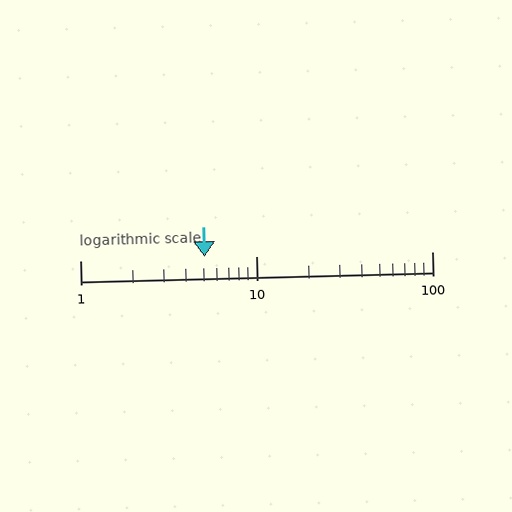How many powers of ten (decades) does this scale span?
The scale spans 2 decades, from 1 to 100.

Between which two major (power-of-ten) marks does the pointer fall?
The pointer is between 1 and 10.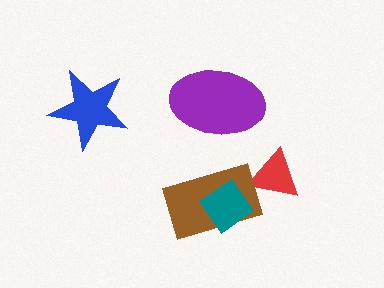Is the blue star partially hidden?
No, no other shape covers it.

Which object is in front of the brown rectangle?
The teal diamond is in front of the brown rectangle.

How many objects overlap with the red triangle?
0 objects overlap with the red triangle.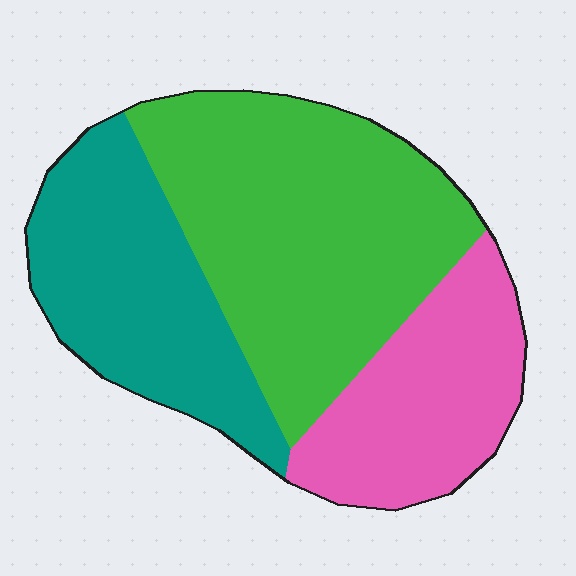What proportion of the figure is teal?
Teal takes up between a quarter and a half of the figure.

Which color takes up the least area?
Pink, at roughly 25%.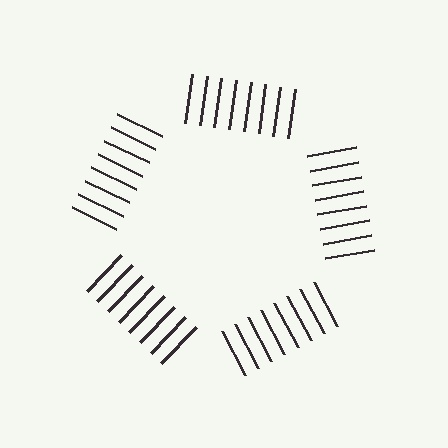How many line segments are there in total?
40 — 8 along each of the 5 edges.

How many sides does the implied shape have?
5 sides — the line-ends trace a pentagon.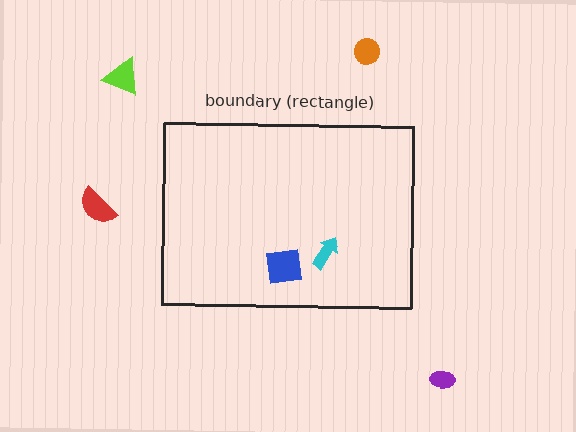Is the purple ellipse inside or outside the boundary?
Outside.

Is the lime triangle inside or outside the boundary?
Outside.